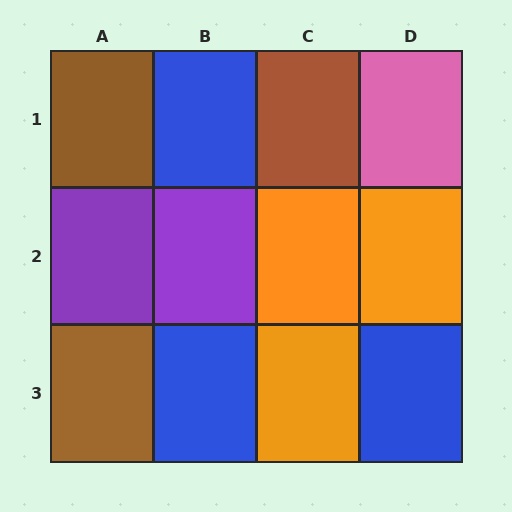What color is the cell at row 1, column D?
Pink.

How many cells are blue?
3 cells are blue.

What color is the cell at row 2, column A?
Purple.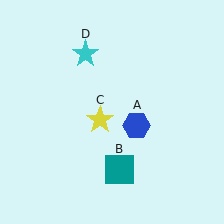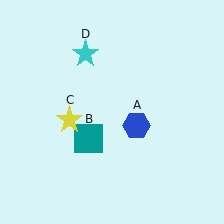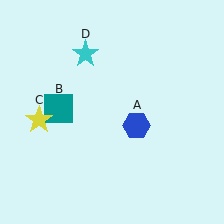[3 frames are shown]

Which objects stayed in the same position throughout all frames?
Blue hexagon (object A) and cyan star (object D) remained stationary.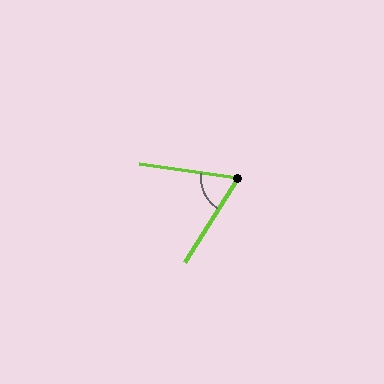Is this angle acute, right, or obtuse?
It is acute.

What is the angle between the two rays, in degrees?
Approximately 66 degrees.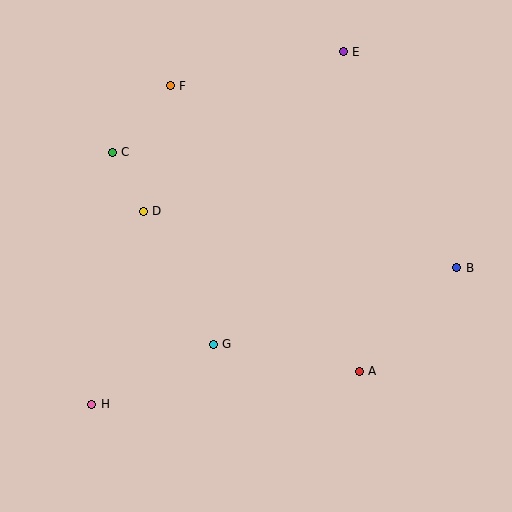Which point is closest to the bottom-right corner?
Point A is closest to the bottom-right corner.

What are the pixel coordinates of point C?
Point C is at (112, 152).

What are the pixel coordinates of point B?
Point B is at (457, 268).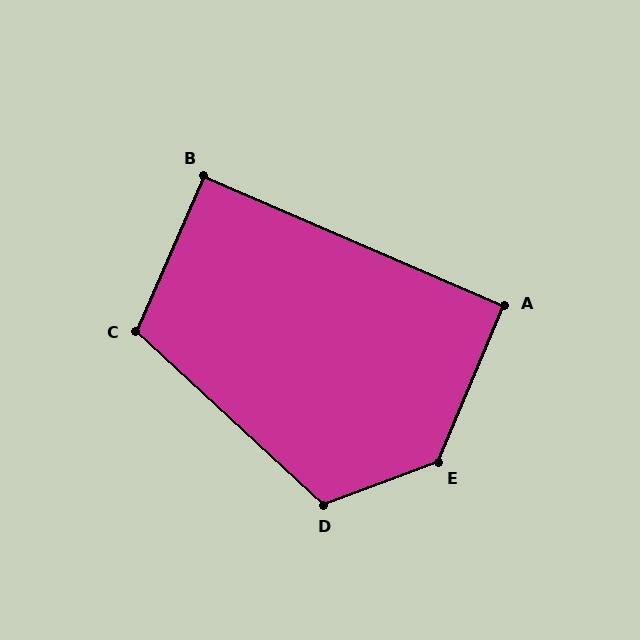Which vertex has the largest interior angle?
E, at approximately 133 degrees.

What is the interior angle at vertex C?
Approximately 109 degrees (obtuse).